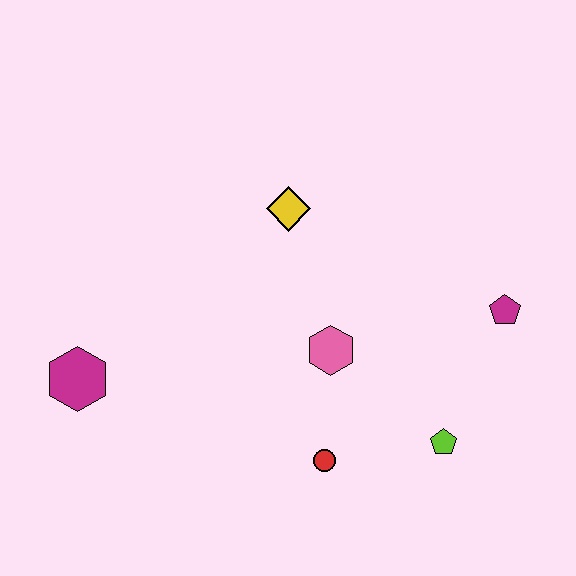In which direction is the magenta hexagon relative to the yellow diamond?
The magenta hexagon is to the left of the yellow diamond.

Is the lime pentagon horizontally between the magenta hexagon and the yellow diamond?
No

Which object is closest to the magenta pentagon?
The lime pentagon is closest to the magenta pentagon.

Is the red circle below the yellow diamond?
Yes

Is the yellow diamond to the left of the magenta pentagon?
Yes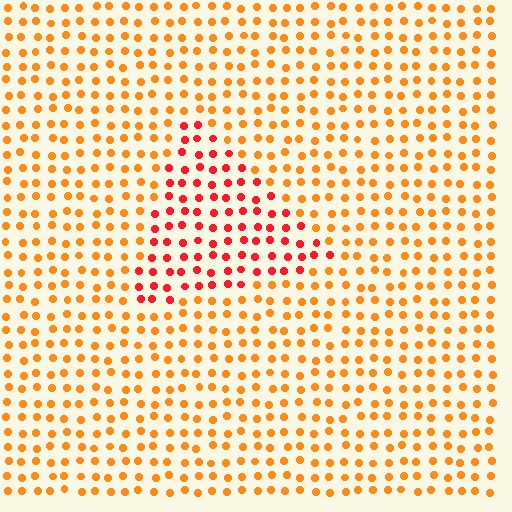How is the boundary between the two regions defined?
The boundary is defined purely by a slight shift in hue (about 34 degrees). Spacing, size, and orientation are identical on both sides.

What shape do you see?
I see a triangle.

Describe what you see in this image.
The image is filled with small orange elements in a uniform arrangement. A triangle-shaped region is visible where the elements are tinted to a slightly different hue, forming a subtle color boundary.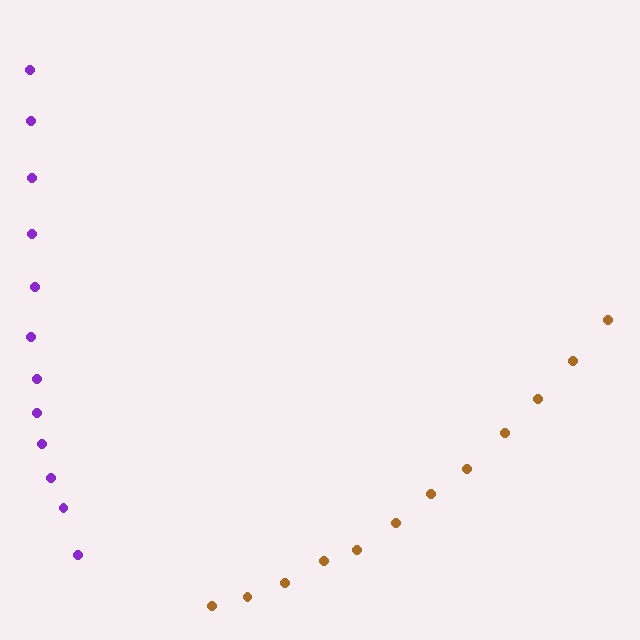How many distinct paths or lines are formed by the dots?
There are 2 distinct paths.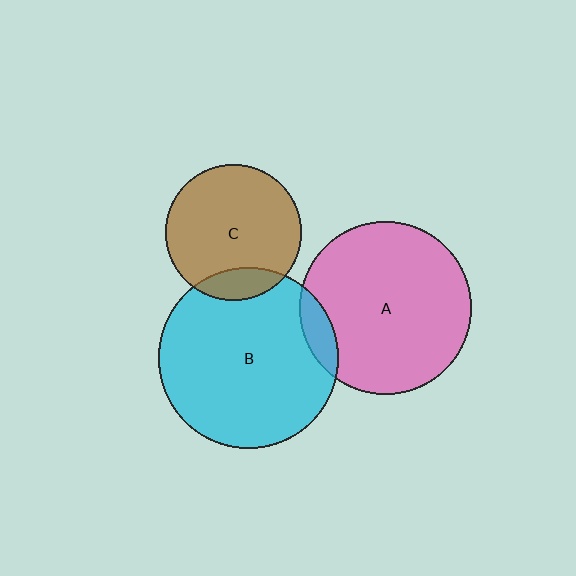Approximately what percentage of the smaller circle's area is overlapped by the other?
Approximately 10%.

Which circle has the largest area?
Circle B (cyan).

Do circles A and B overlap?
Yes.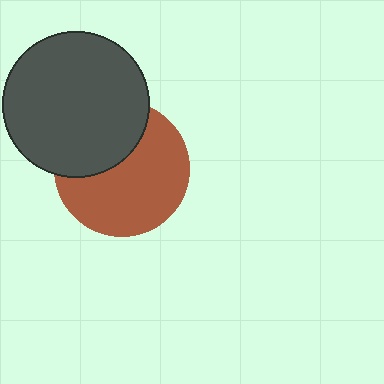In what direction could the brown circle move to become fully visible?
The brown circle could move down. That would shift it out from behind the dark gray circle entirely.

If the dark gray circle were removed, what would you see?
You would see the complete brown circle.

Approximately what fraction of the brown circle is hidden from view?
Roughly 35% of the brown circle is hidden behind the dark gray circle.